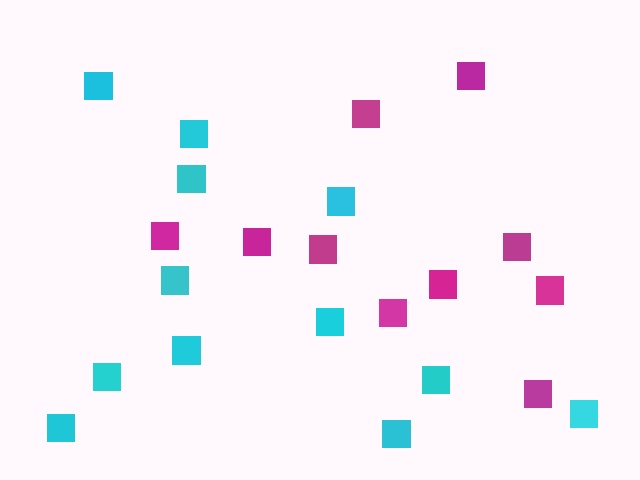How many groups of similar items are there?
There are 2 groups: one group of magenta squares (10) and one group of cyan squares (12).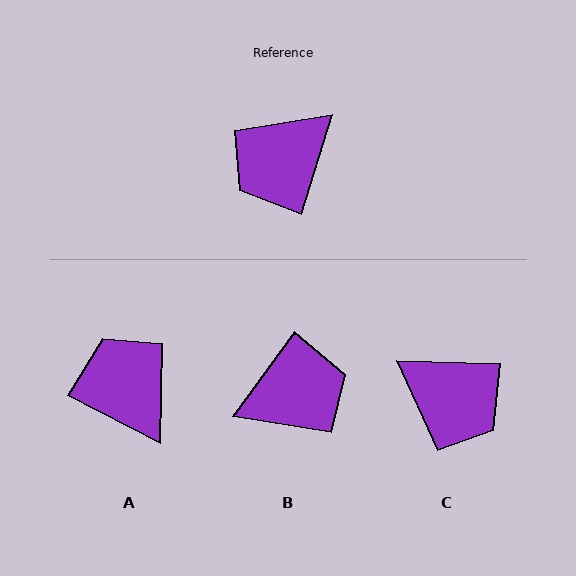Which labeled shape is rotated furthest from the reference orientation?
B, about 161 degrees away.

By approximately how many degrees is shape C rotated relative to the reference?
Approximately 105 degrees counter-clockwise.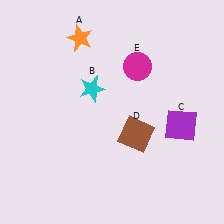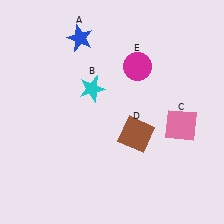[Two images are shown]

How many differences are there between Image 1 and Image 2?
There are 2 differences between the two images.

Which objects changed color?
A changed from orange to blue. C changed from purple to pink.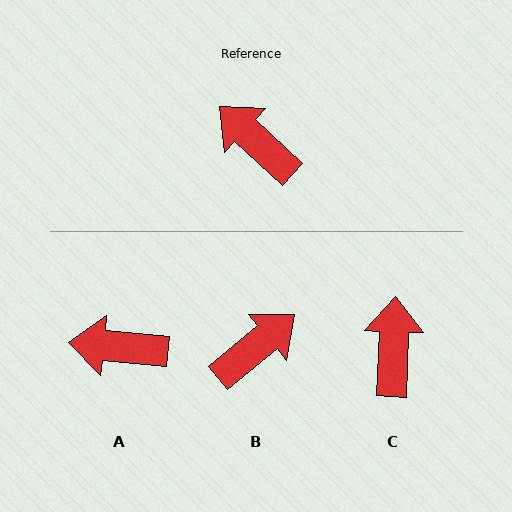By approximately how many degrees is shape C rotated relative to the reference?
Approximately 50 degrees clockwise.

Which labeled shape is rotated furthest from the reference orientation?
B, about 97 degrees away.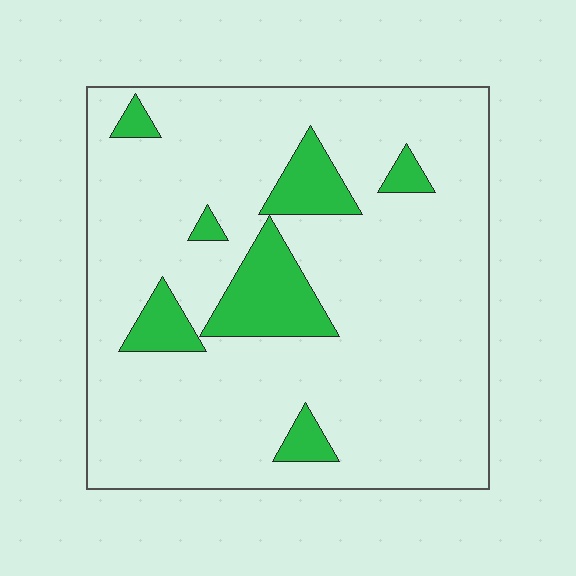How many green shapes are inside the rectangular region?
7.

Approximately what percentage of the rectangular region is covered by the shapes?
Approximately 15%.